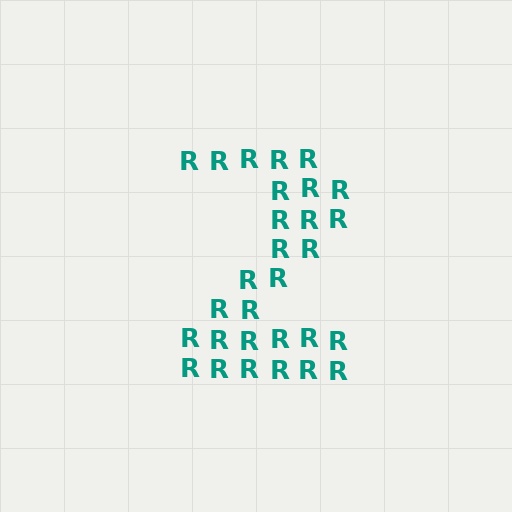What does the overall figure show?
The overall figure shows the digit 2.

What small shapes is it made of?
It is made of small letter R's.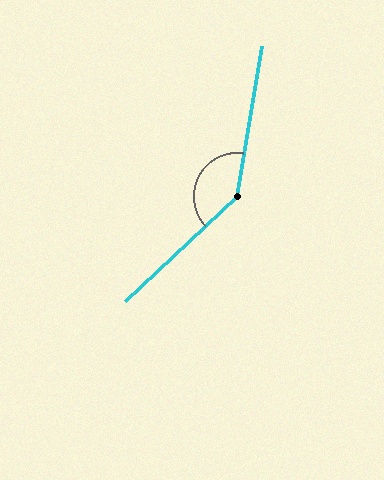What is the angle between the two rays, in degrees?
Approximately 143 degrees.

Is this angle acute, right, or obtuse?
It is obtuse.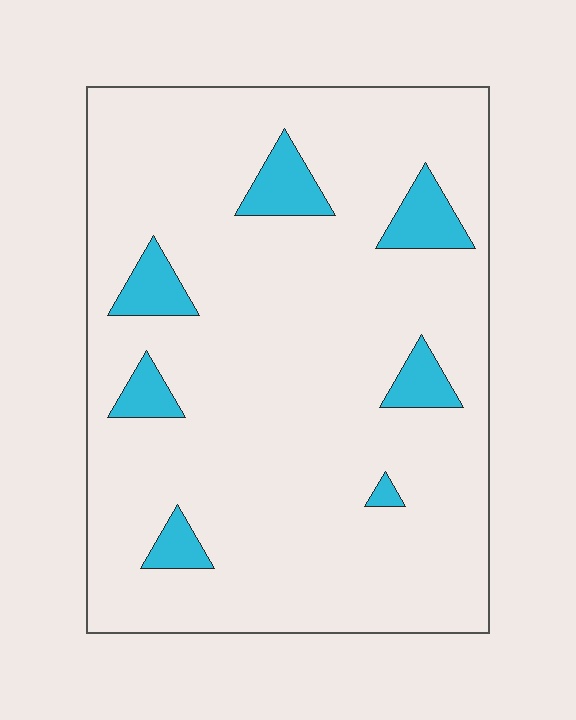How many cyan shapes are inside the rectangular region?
7.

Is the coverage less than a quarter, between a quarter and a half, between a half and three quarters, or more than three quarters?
Less than a quarter.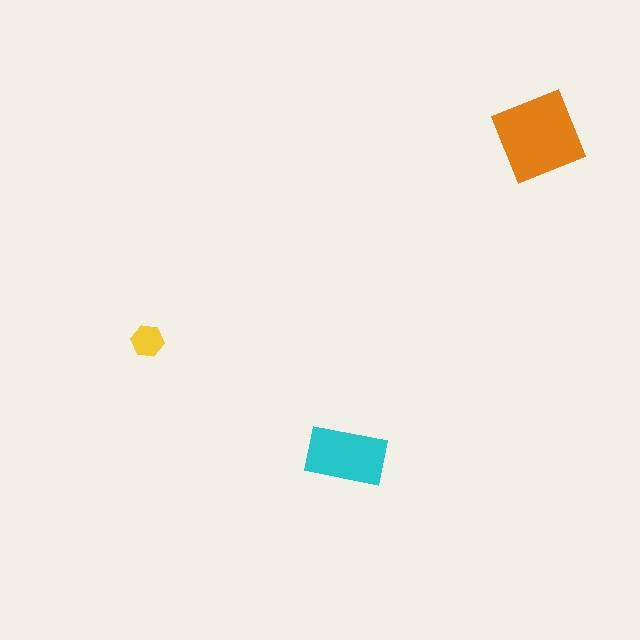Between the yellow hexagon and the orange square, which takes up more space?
The orange square.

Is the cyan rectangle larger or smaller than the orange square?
Smaller.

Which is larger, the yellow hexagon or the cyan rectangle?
The cyan rectangle.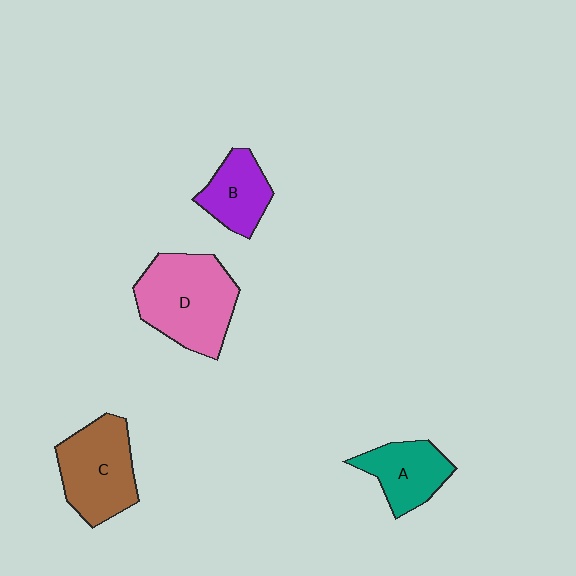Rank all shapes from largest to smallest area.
From largest to smallest: D (pink), C (brown), A (teal), B (purple).